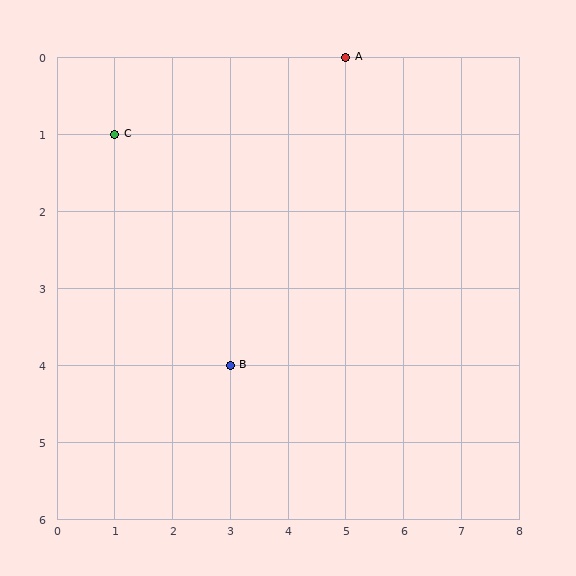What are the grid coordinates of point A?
Point A is at grid coordinates (5, 0).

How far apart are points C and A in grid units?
Points C and A are 4 columns and 1 row apart (about 4.1 grid units diagonally).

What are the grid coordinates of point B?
Point B is at grid coordinates (3, 4).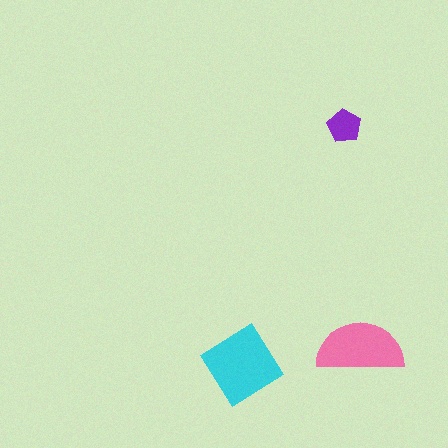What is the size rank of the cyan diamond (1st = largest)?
1st.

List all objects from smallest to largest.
The purple pentagon, the pink semicircle, the cyan diamond.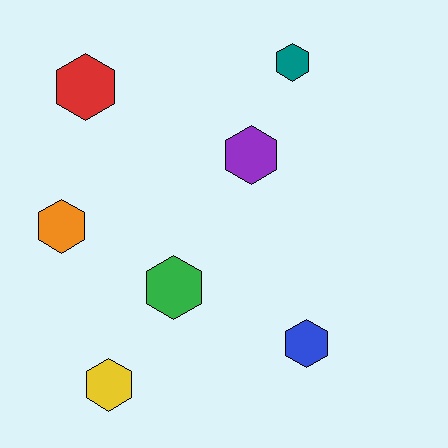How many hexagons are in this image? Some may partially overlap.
There are 7 hexagons.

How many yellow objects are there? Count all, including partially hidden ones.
There is 1 yellow object.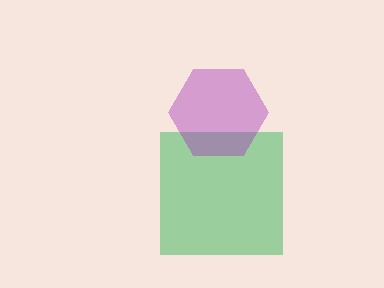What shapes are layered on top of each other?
The layered shapes are: a green square, a purple hexagon.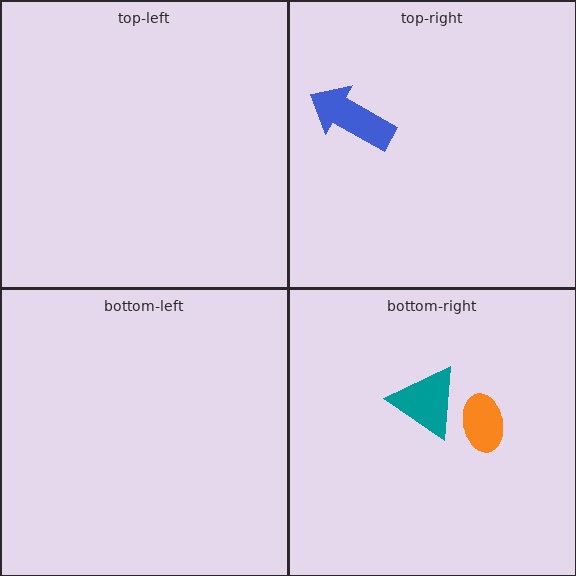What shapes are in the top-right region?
The blue arrow.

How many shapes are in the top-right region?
1.